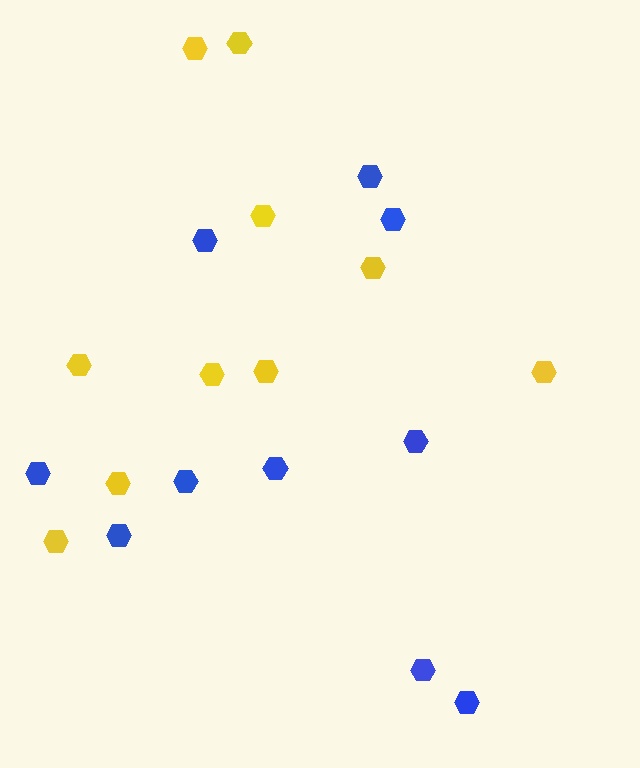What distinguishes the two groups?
There are 2 groups: one group of yellow hexagons (10) and one group of blue hexagons (10).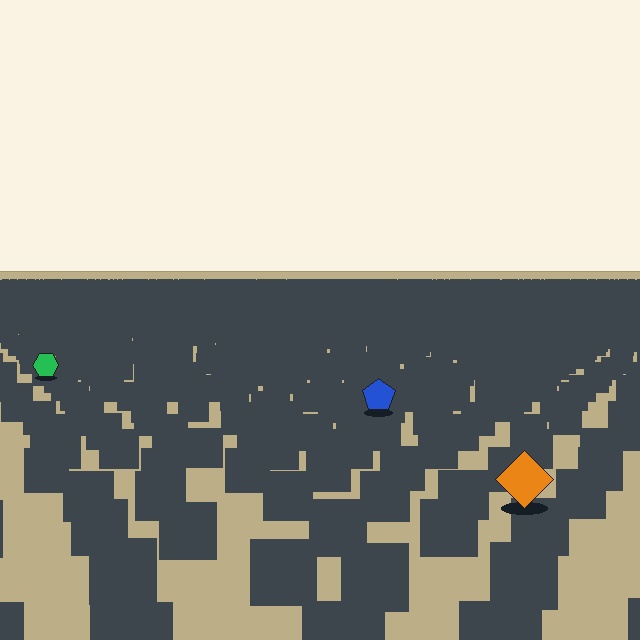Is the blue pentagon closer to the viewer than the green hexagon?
Yes. The blue pentagon is closer — you can tell from the texture gradient: the ground texture is coarser near it.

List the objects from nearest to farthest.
From nearest to farthest: the orange diamond, the blue pentagon, the green hexagon.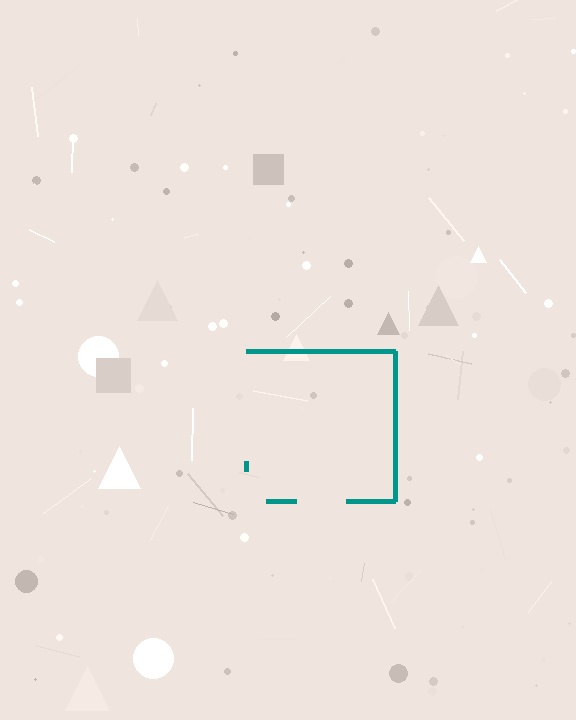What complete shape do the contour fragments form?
The contour fragments form a square.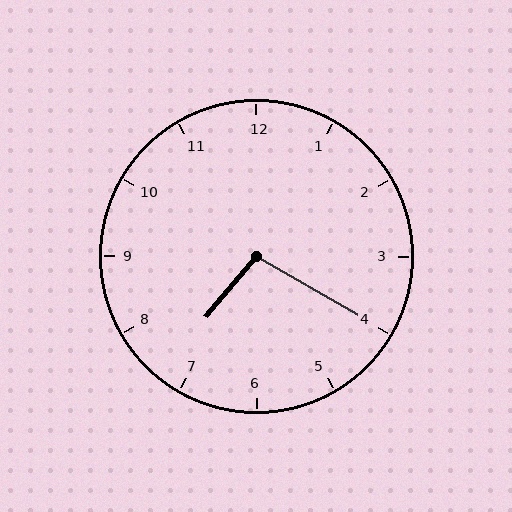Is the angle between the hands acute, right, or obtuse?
It is obtuse.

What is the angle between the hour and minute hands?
Approximately 100 degrees.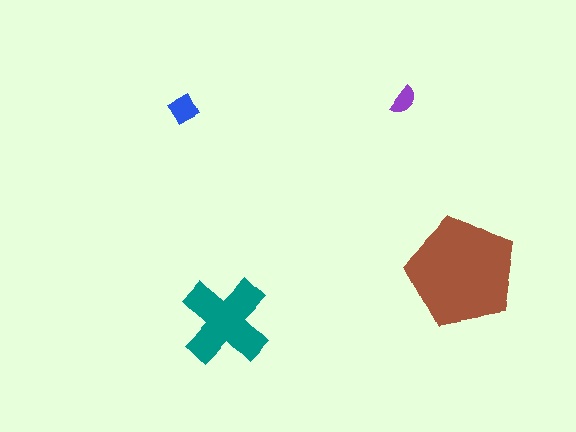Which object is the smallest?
The purple semicircle.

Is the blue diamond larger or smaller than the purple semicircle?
Larger.